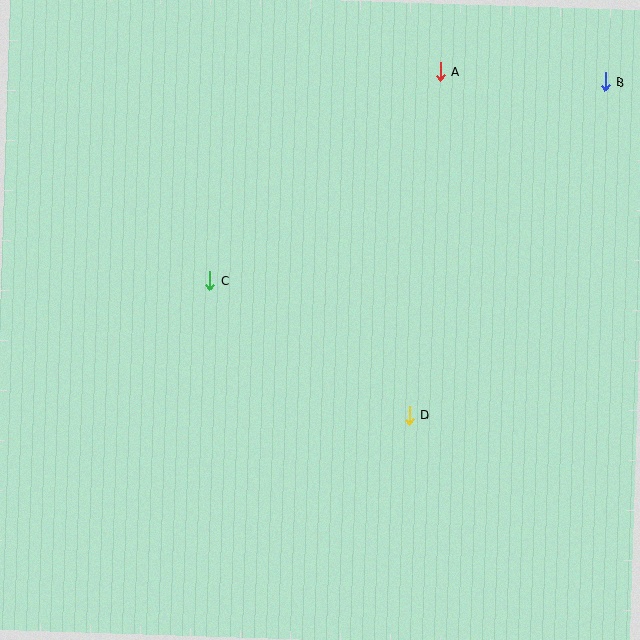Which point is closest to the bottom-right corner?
Point D is closest to the bottom-right corner.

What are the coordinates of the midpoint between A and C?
The midpoint between A and C is at (325, 176).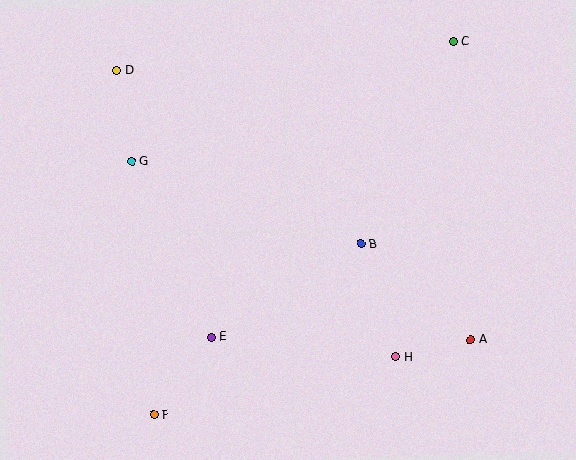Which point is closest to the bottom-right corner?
Point A is closest to the bottom-right corner.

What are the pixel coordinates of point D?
Point D is at (117, 70).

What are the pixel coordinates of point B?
Point B is at (361, 244).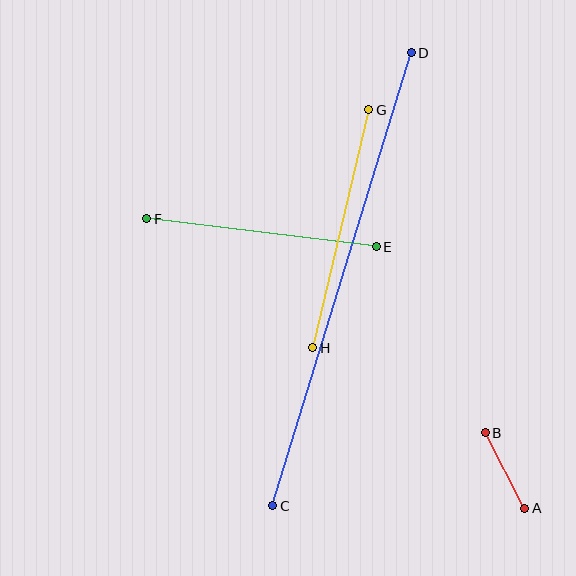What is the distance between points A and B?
The distance is approximately 85 pixels.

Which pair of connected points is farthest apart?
Points C and D are farthest apart.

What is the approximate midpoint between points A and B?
The midpoint is at approximately (505, 470) pixels.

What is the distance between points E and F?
The distance is approximately 231 pixels.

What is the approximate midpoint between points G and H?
The midpoint is at approximately (341, 229) pixels.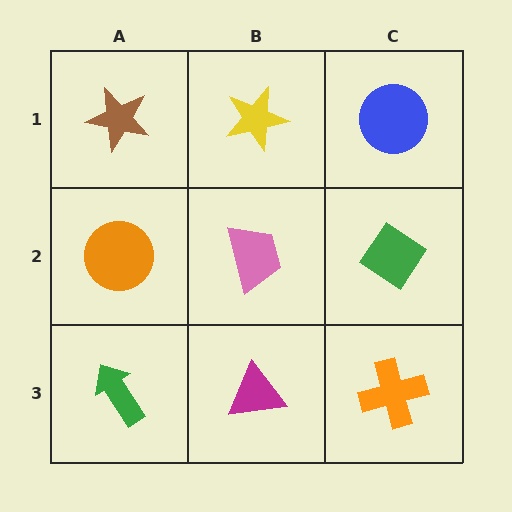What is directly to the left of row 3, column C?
A magenta triangle.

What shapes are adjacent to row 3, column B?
A pink trapezoid (row 2, column B), a green arrow (row 3, column A), an orange cross (row 3, column C).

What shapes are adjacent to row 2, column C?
A blue circle (row 1, column C), an orange cross (row 3, column C), a pink trapezoid (row 2, column B).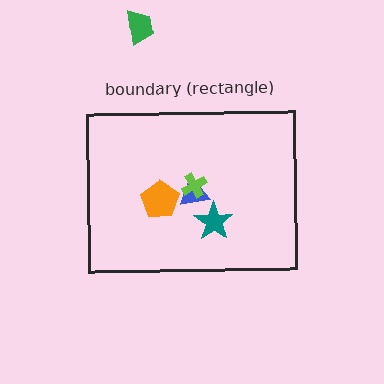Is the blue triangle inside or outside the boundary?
Inside.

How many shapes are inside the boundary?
4 inside, 1 outside.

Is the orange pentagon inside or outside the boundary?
Inside.